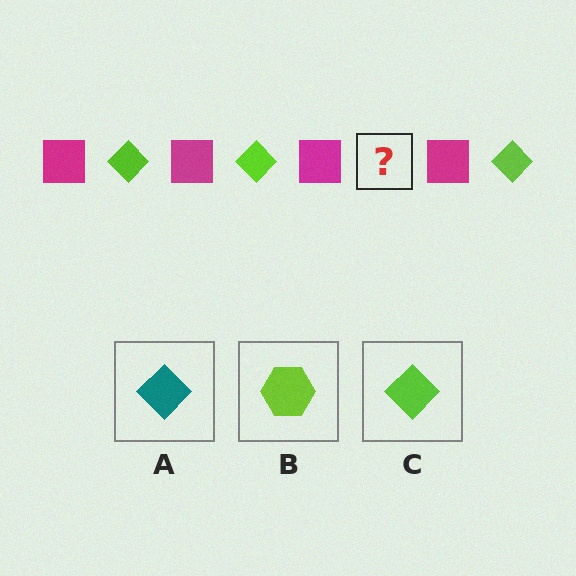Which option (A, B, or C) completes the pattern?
C.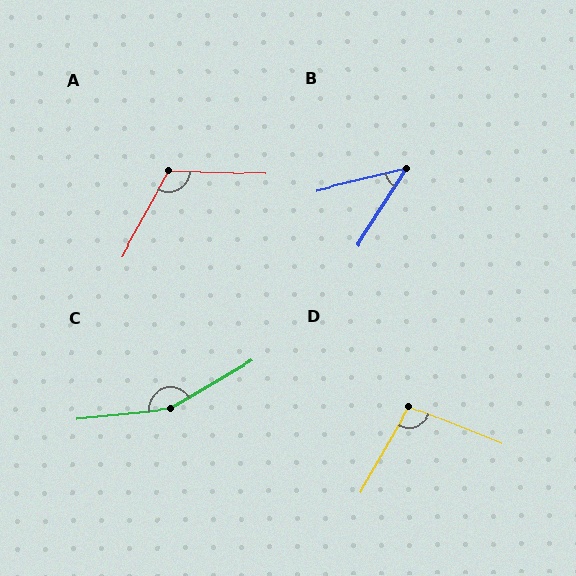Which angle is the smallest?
B, at approximately 43 degrees.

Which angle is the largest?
C, at approximately 156 degrees.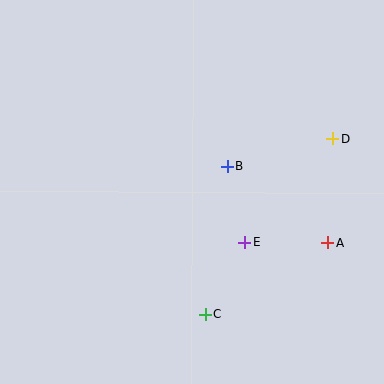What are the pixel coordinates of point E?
Point E is at (244, 243).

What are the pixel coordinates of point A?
Point A is at (327, 243).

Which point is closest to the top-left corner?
Point B is closest to the top-left corner.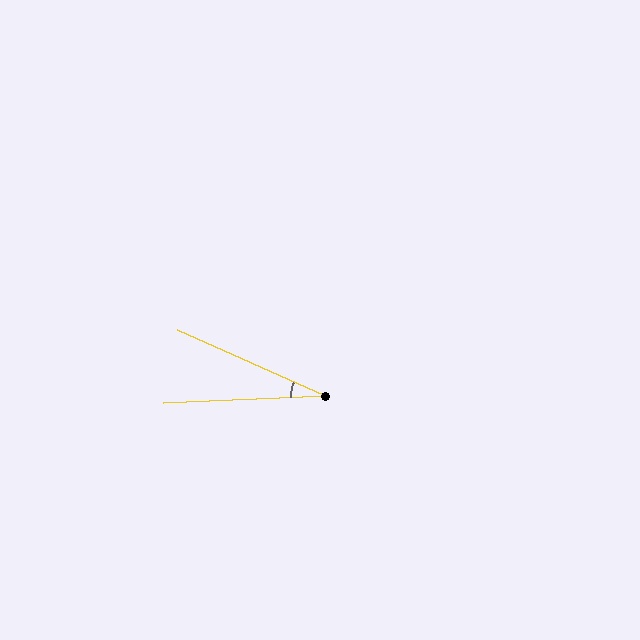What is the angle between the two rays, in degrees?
Approximately 27 degrees.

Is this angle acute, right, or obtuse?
It is acute.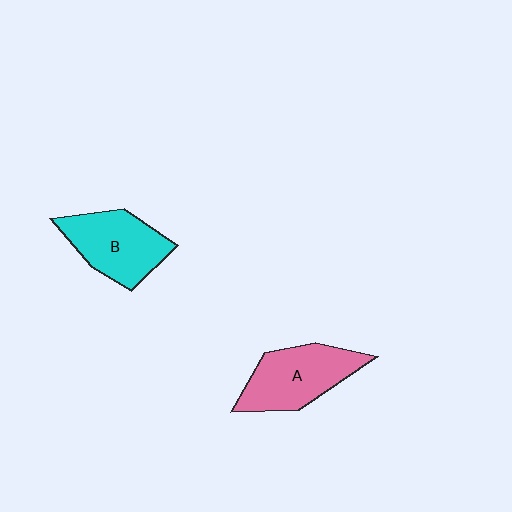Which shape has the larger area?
Shape A (pink).